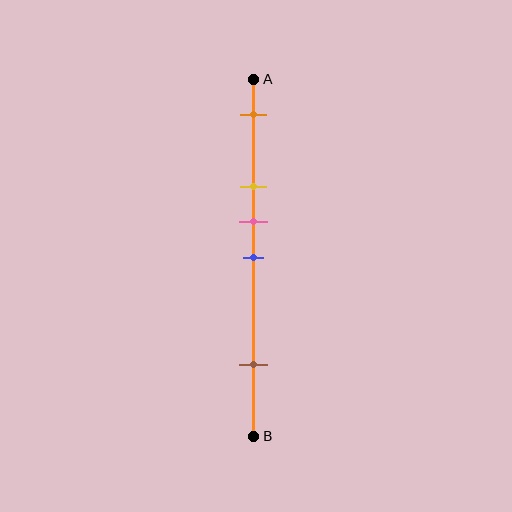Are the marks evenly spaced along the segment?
No, the marks are not evenly spaced.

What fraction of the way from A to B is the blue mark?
The blue mark is approximately 50% (0.5) of the way from A to B.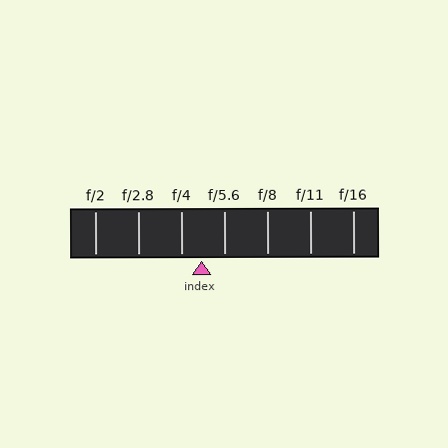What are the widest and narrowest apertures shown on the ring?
The widest aperture shown is f/2 and the narrowest is f/16.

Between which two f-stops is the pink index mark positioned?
The index mark is between f/4 and f/5.6.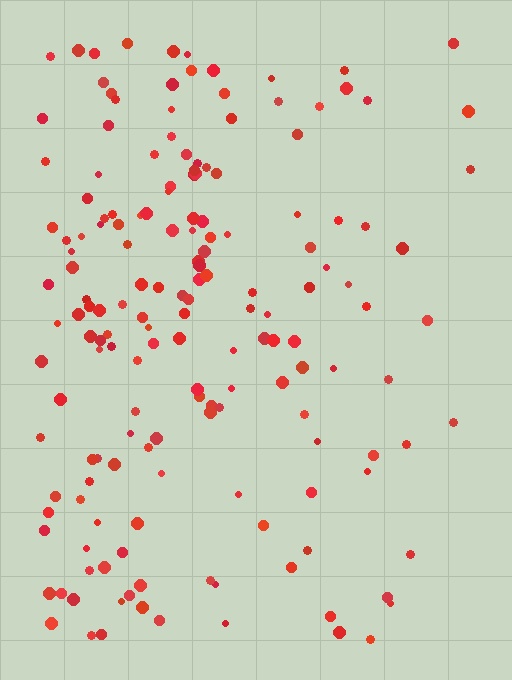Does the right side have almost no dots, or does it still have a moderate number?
Still a moderate number, just noticeably fewer than the left.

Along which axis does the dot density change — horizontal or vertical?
Horizontal.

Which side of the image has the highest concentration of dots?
The left.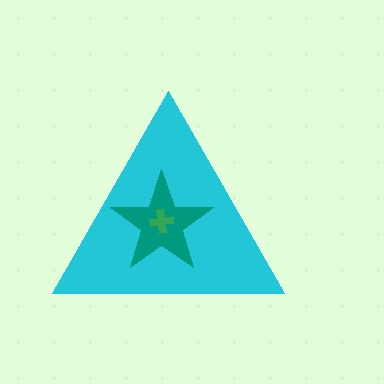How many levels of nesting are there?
3.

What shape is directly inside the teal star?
The green cross.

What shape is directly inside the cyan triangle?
The teal star.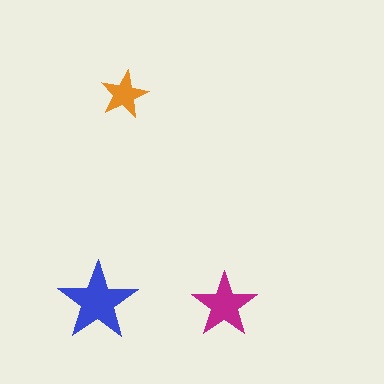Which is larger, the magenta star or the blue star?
The blue one.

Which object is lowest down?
The magenta star is bottommost.